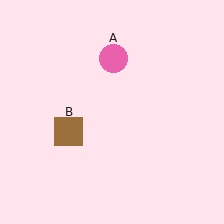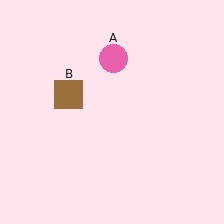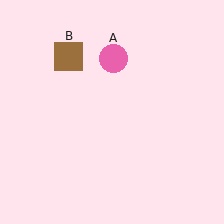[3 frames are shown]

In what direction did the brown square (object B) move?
The brown square (object B) moved up.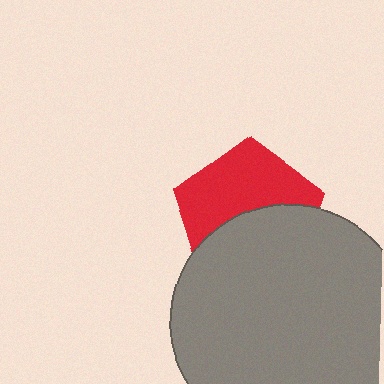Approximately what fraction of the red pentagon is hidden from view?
Roughly 47% of the red pentagon is hidden behind the gray circle.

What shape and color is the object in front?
The object in front is a gray circle.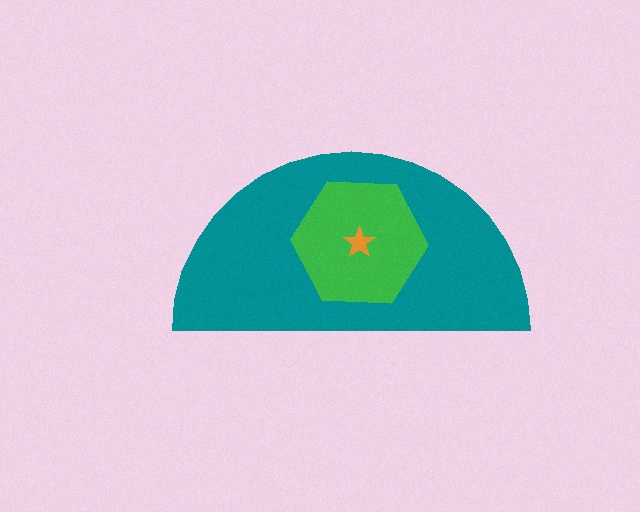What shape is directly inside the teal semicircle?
The green hexagon.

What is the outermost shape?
The teal semicircle.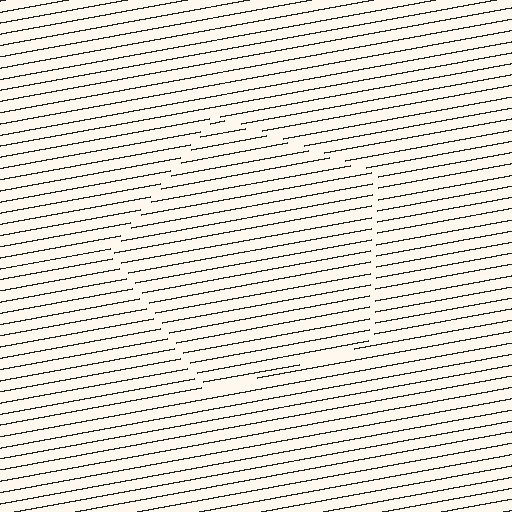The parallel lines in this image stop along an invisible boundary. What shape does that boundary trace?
An illusory pentagon. The interior of the shape contains the same grating, shifted by half a period — the contour is defined by the phase discontinuity where line-ends from the inner and outer gratings abut.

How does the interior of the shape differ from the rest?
The interior of the shape contains the same grating, shifted by half a period — the contour is defined by the phase discontinuity where line-ends from the inner and outer gratings abut.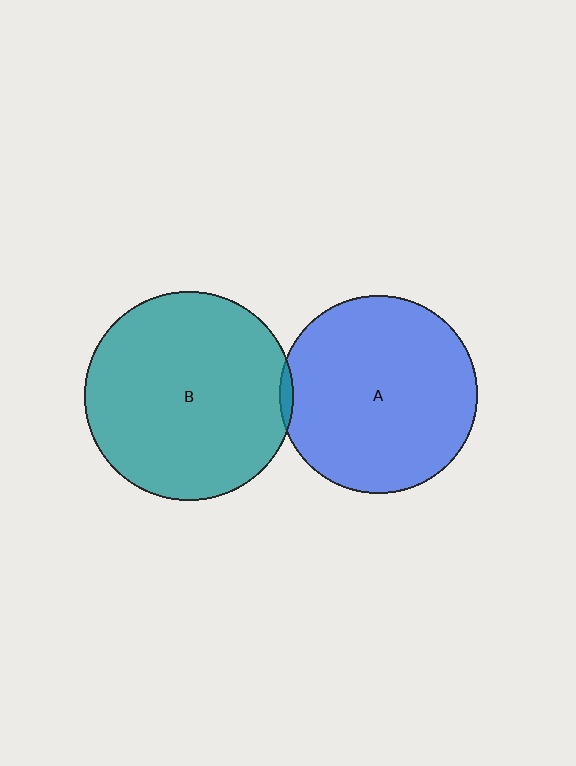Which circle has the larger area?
Circle B (teal).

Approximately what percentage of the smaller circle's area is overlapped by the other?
Approximately 5%.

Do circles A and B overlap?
Yes.